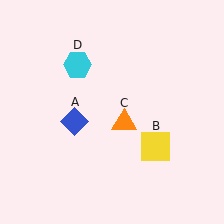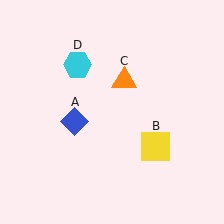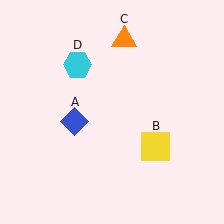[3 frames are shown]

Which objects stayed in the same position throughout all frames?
Blue diamond (object A) and yellow square (object B) and cyan hexagon (object D) remained stationary.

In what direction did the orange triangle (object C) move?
The orange triangle (object C) moved up.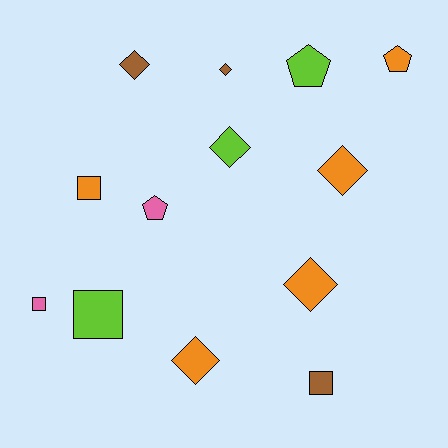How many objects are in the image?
There are 13 objects.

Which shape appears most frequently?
Diamond, with 6 objects.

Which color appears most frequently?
Orange, with 5 objects.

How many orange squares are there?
There is 1 orange square.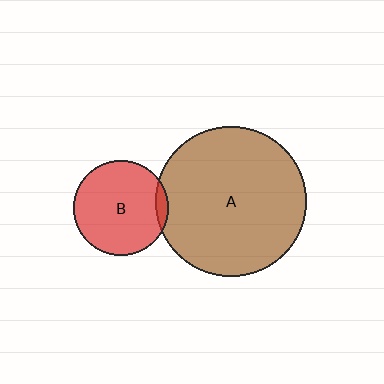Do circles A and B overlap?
Yes.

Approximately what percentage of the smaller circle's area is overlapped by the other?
Approximately 5%.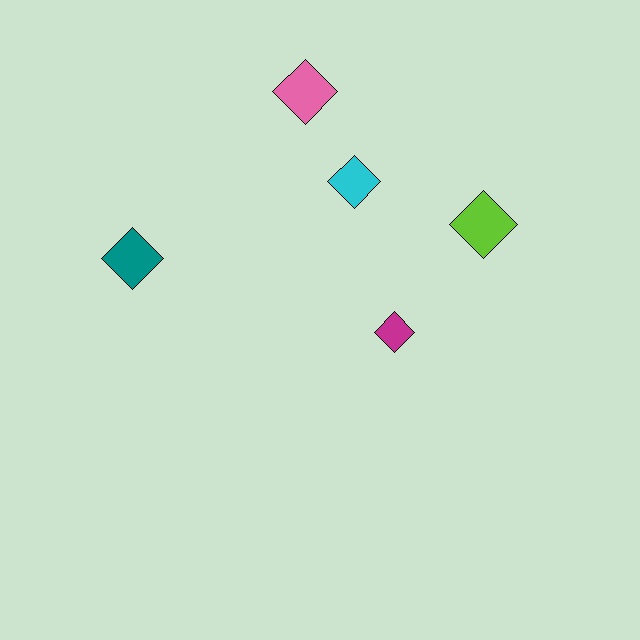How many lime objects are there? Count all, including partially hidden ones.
There is 1 lime object.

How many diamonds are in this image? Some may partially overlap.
There are 5 diamonds.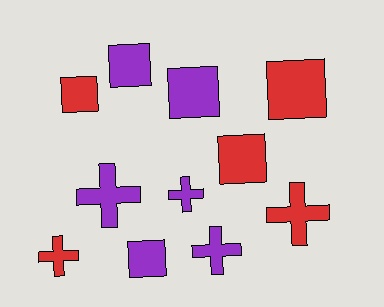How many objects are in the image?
There are 11 objects.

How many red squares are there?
There are 3 red squares.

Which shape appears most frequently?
Square, with 6 objects.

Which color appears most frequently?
Purple, with 6 objects.